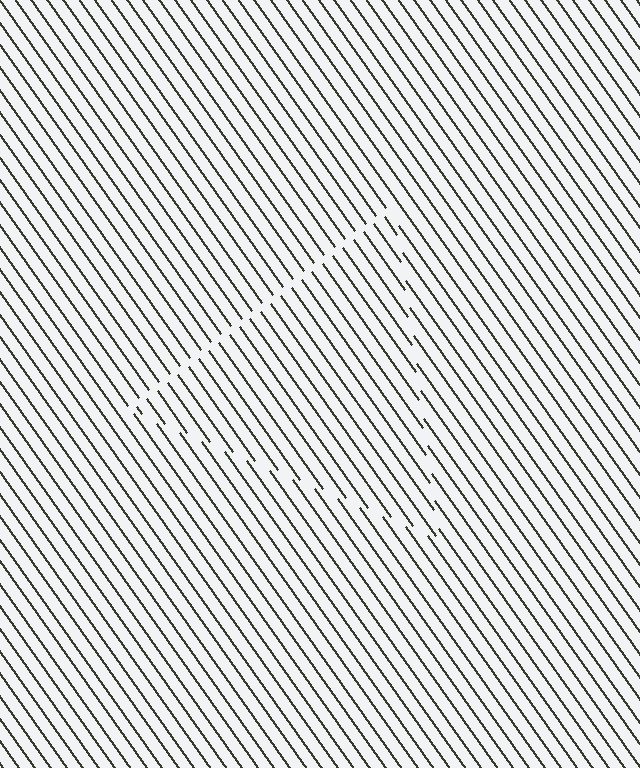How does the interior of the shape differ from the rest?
The interior of the shape contains the same grating, shifted by half a period — the contour is defined by the phase discontinuity where line-ends from the inner and outer gratings abut.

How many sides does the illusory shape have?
3 sides — the line-ends trace a triangle.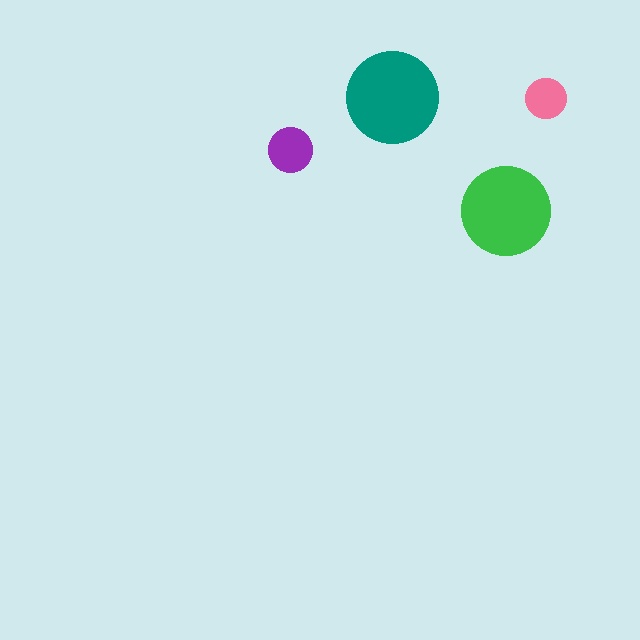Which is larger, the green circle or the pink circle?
The green one.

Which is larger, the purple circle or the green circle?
The green one.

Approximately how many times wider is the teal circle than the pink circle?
About 2.5 times wider.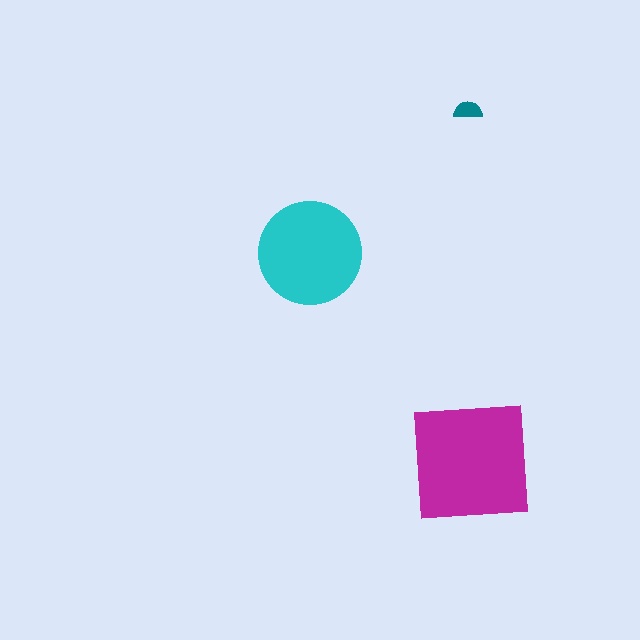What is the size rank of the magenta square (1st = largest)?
1st.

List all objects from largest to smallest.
The magenta square, the cyan circle, the teal semicircle.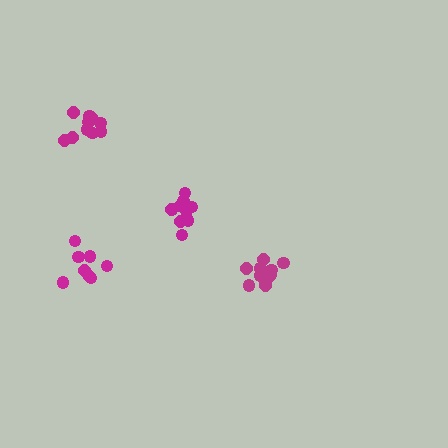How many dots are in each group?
Group 1: 10 dots, Group 2: 10 dots, Group 3: 11 dots, Group 4: 8 dots (39 total).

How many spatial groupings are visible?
There are 4 spatial groupings.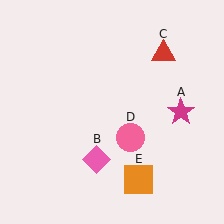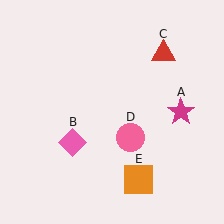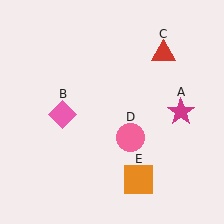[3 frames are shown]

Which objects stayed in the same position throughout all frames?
Magenta star (object A) and red triangle (object C) and pink circle (object D) and orange square (object E) remained stationary.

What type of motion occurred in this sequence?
The pink diamond (object B) rotated clockwise around the center of the scene.